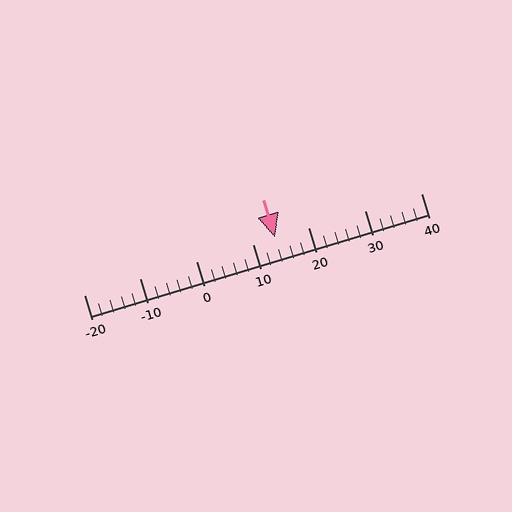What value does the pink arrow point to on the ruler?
The pink arrow points to approximately 14.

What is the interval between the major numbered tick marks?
The major tick marks are spaced 10 units apart.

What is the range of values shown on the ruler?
The ruler shows values from -20 to 40.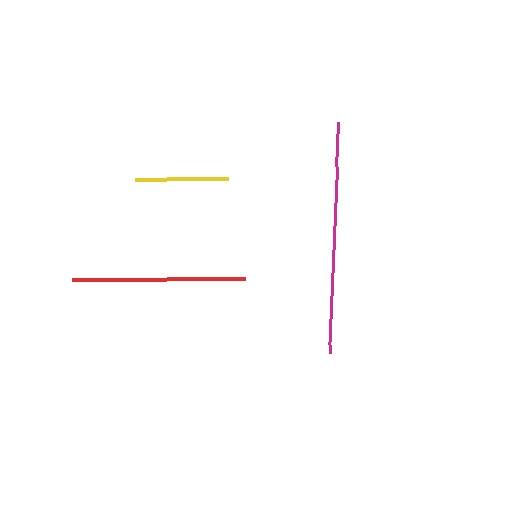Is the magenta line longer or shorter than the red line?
The magenta line is longer than the red line.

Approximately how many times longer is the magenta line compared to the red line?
The magenta line is approximately 1.3 times the length of the red line.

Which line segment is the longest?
The magenta line is the longest at approximately 231 pixels.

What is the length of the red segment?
The red segment is approximately 172 pixels long.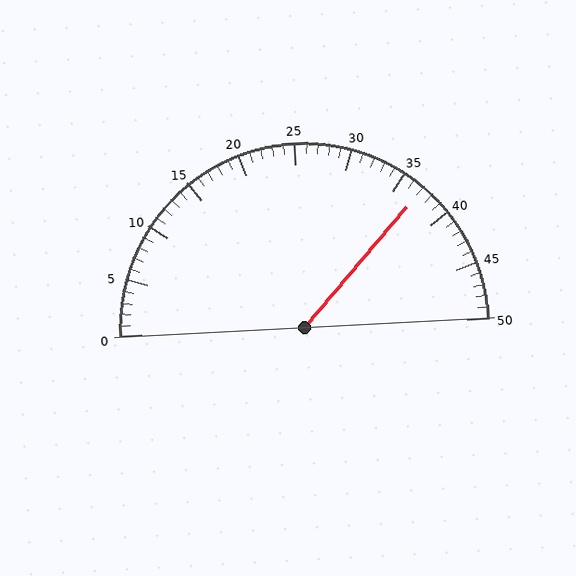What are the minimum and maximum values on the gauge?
The gauge ranges from 0 to 50.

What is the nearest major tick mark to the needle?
The nearest major tick mark is 35.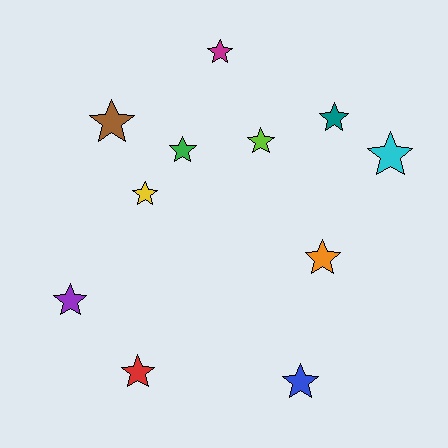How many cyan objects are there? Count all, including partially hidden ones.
There is 1 cyan object.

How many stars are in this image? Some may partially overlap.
There are 11 stars.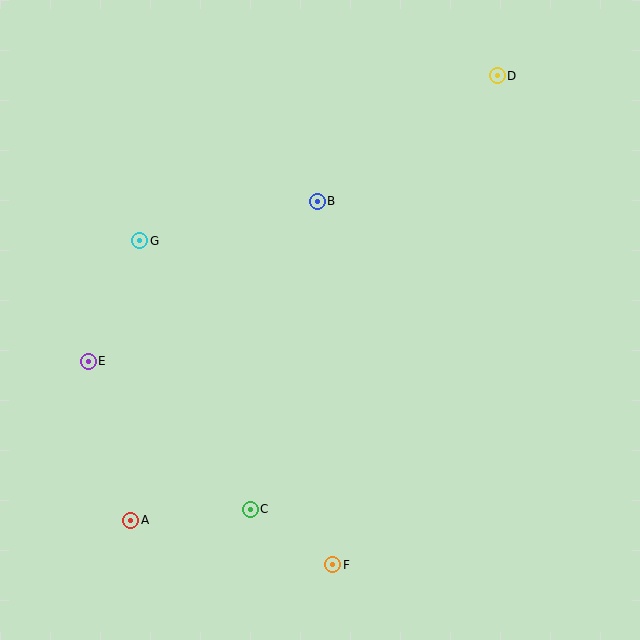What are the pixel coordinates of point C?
Point C is at (250, 509).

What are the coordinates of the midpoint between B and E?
The midpoint between B and E is at (203, 281).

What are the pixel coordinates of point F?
Point F is at (333, 565).